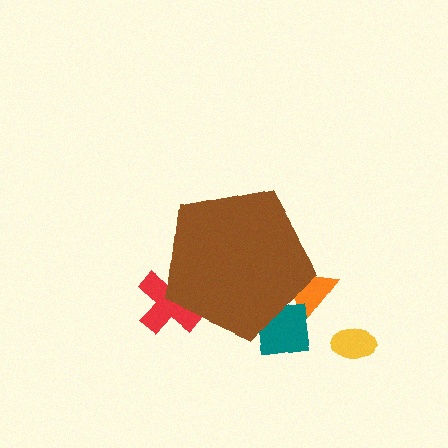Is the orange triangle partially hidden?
Yes, the orange triangle is partially hidden behind the brown pentagon.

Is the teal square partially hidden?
Yes, the teal square is partially hidden behind the brown pentagon.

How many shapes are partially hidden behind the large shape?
3 shapes are partially hidden.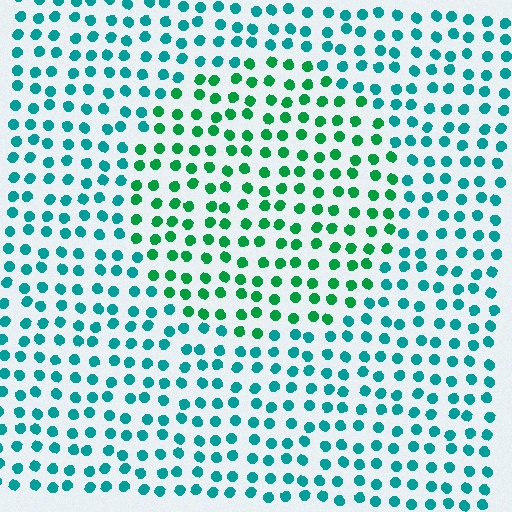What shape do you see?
I see a circle.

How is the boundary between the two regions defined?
The boundary is defined purely by a slight shift in hue (about 35 degrees). Spacing, size, and orientation are identical on both sides.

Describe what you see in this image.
The image is filled with small teal elements in a uniform arrangement. A circle-shaped region is visible where the elements are tinted to a slightly different hue, forming a subtle color boundary.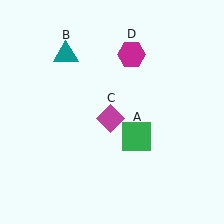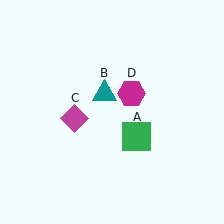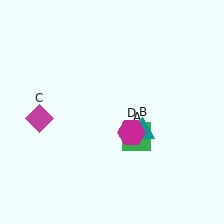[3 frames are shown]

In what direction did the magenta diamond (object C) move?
The magenta diamond (object C) moved left.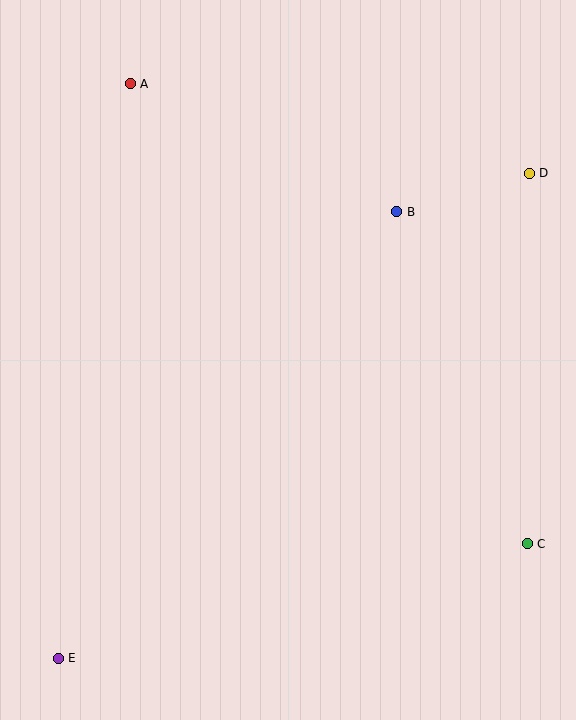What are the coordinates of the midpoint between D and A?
The midpoint between D and A is at (330, 128).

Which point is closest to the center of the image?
Point B at (397, 212) is closest to the center.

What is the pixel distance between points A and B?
The distance between A and B is 296 pixels.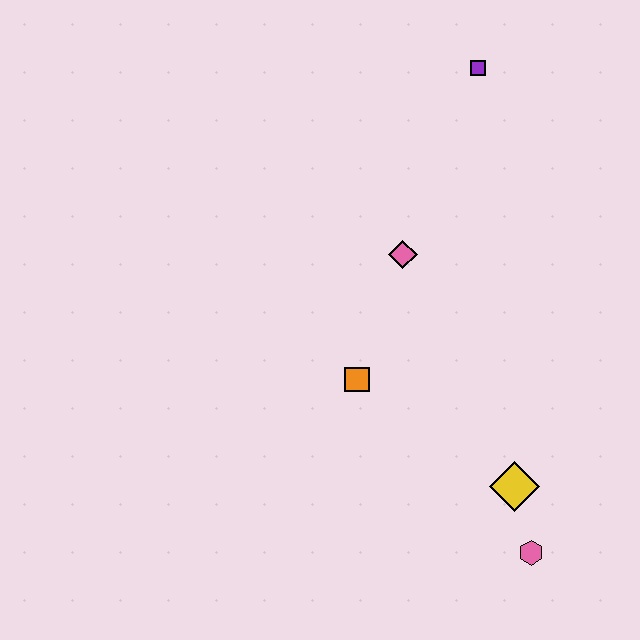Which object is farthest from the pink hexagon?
The purple square is farthest from the pink hexagon.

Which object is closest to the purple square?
The pink diamond is closest to the purple square.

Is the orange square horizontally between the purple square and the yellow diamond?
No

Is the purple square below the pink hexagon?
No